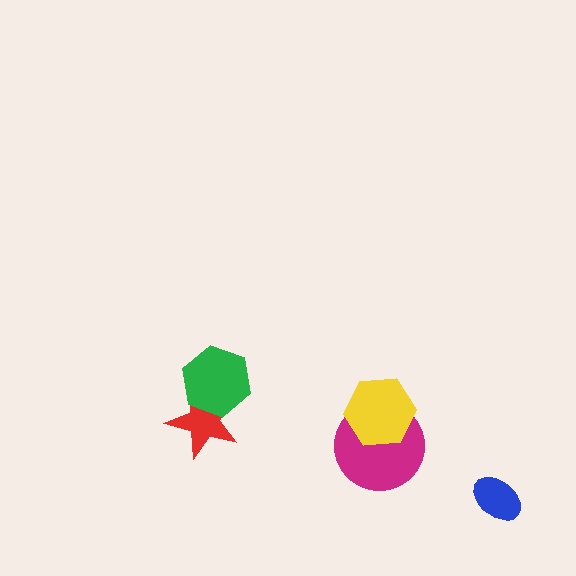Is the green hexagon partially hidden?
No, no other shape covers it.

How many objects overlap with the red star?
1 object overlaps with the red star.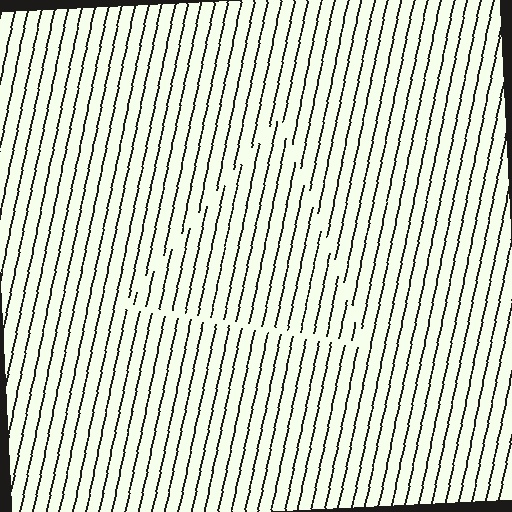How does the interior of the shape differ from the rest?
The interior of the shape contains the same grating, shifted by half a period — the contour is defined by the phase discontinuity where line-ends from the inner and outer gratings abut.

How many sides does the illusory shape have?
3 sides — the line-ends trace a triangle.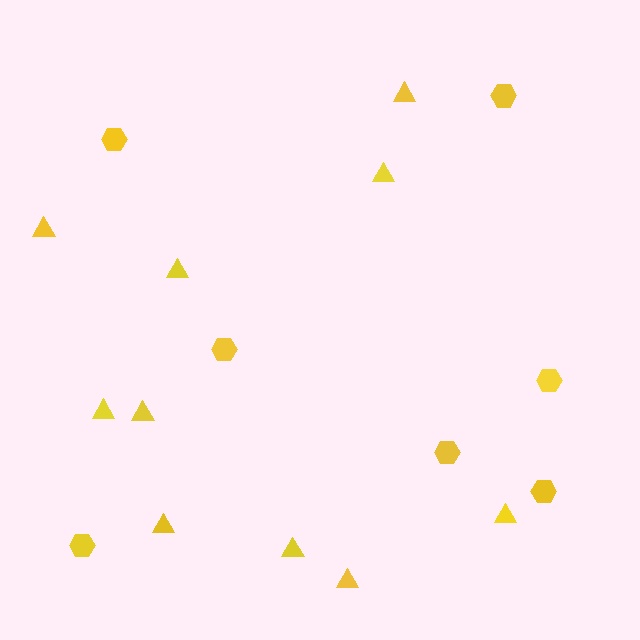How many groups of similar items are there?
There are 2 groups: one group of triangles (10) and one group of hexagons (7).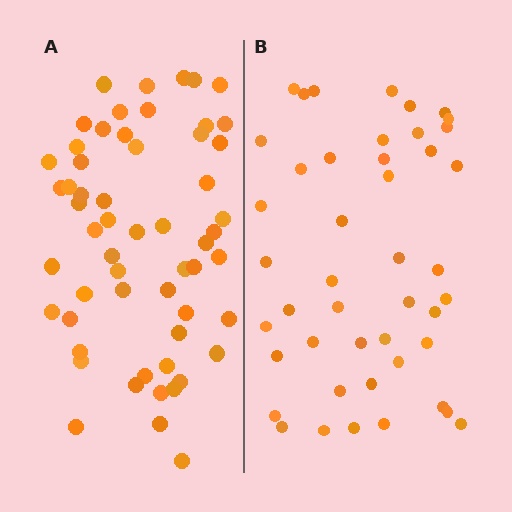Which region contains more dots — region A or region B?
Region A (the left region) has more dots.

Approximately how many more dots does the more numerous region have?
Region A has roughly 12 or so more dots than region B.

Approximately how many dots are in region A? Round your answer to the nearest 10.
About 60 dots. (The exact count is 57, which rounds to 60.)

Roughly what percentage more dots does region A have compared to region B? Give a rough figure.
About 25% more.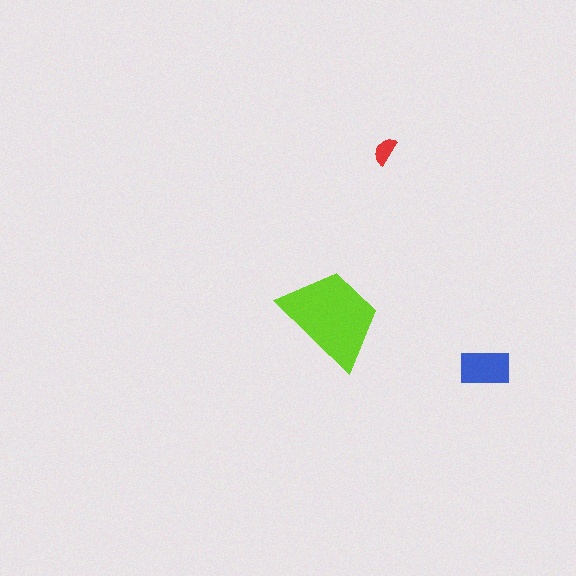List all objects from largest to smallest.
The lime trapezoid, the blue rectangle, the red semicircle.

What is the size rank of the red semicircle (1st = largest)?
3rd.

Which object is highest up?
The red semicircle is topmost.